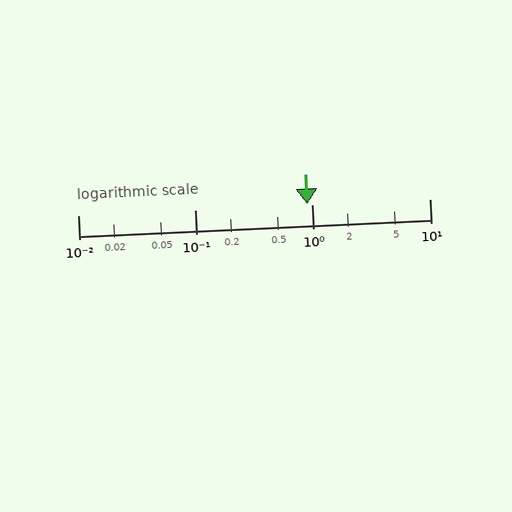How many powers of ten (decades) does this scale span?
The scale spans 3 decades, from 0.01 to 10.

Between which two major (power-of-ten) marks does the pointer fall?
The pointer is between 0.1 and 1.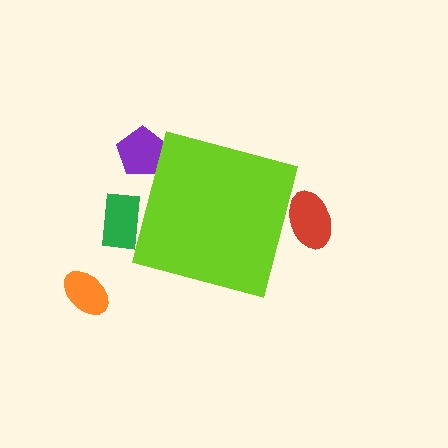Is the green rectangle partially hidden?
Yes, the green rectangle is partially hidden behind the lime square.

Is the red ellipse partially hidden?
Yes, the red ellipse is partially hidden behind the lime square.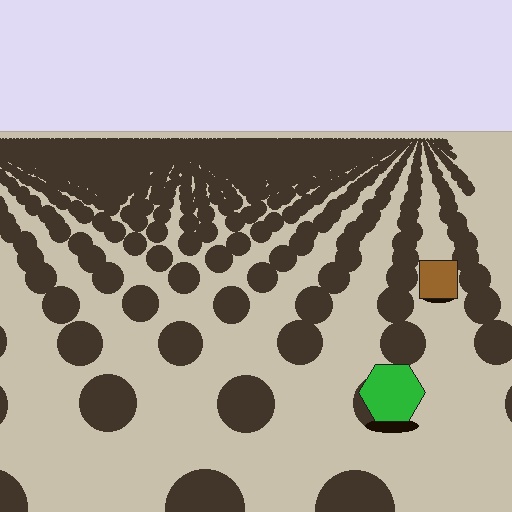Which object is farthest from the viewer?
The brown square is farthest from the viewer. It appears smaller and the ground texture around it is denser.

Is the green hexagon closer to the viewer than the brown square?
Yes. The green hexagon is closer — you can tell from the texture gradient: the ground texture is coarser near it.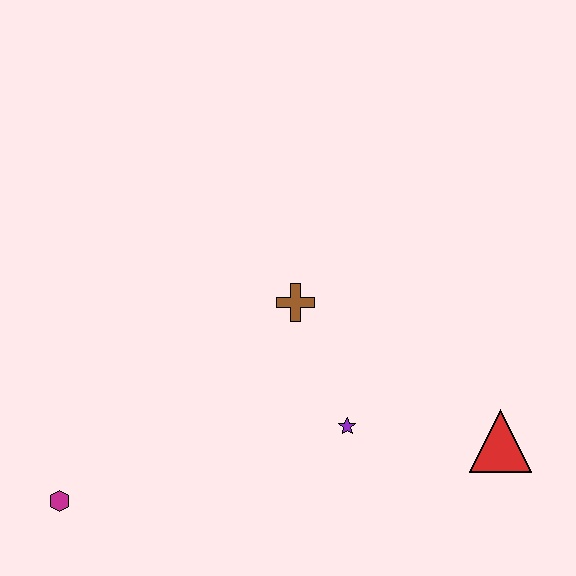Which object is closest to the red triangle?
The purple star is closest to the red triangle.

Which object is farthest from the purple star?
The magenta hexagon is farthest from the purple star.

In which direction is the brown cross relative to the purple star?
The brown cross is above the purple star.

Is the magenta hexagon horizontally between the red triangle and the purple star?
No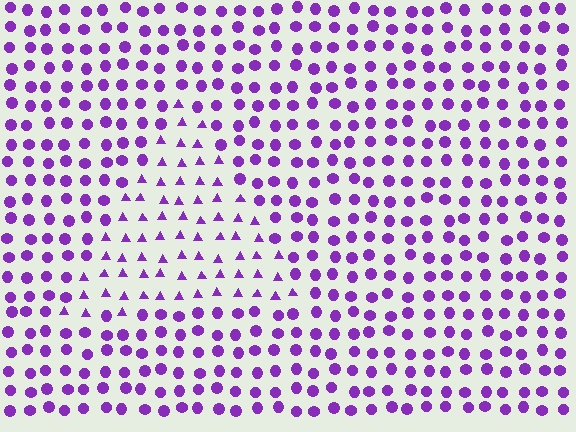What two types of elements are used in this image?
The image uses triangles inside the triangle region and circles outside it.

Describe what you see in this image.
The image is filled with small purple elements arranged in a uniform grid. A triangle-shaped region contains triangles, while the surrounding area contains circles. The boundary is defined purely by the change in element shape.